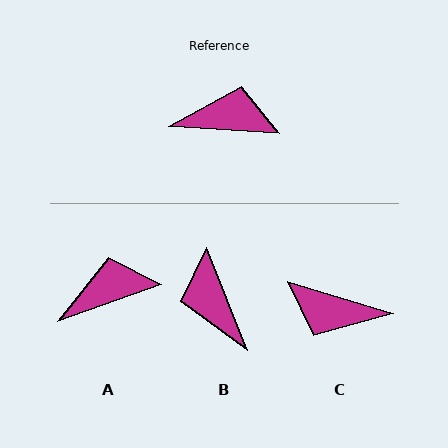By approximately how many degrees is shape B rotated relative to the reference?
Approximately 115 degrees counter-clockwise.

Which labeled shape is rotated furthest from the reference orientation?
C, about 167 degrees away.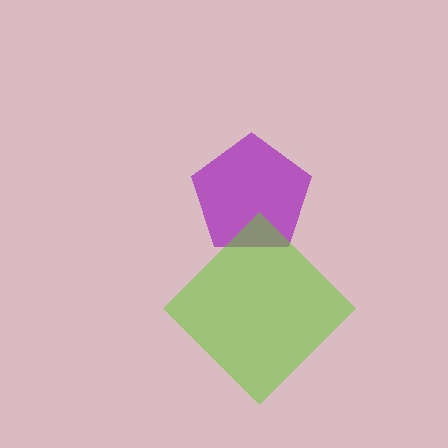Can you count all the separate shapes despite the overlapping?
Yes, there are 2 separate shapes.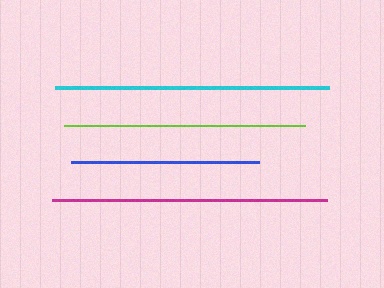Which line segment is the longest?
The magenta line is the longest at approximately 275 pixels.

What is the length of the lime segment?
The lime segment is approximately 242 pixels long.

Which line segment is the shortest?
The blue line is the shortest at approximately 188 pixels.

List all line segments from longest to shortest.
From longest to shortest: magenta, cyan, lime, blue.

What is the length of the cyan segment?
The cyan segment is approximately 274 pixels long.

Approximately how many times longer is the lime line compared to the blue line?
The lime line is approximately 1.3 times the length of the blue line.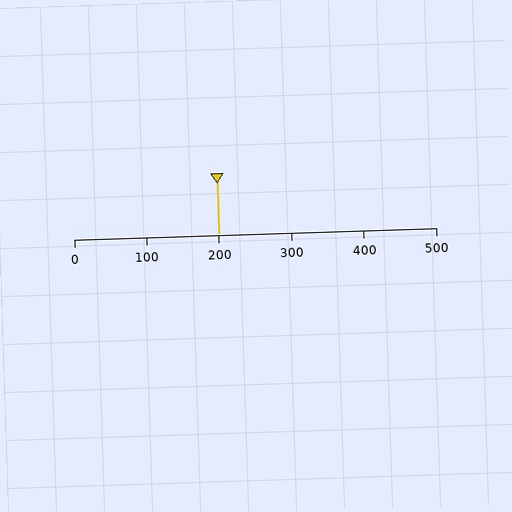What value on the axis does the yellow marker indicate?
The marker indicates approximately 200.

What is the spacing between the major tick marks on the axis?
The major ticks are spaced 100 apart.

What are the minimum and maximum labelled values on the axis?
The axis runs from 0 to 500.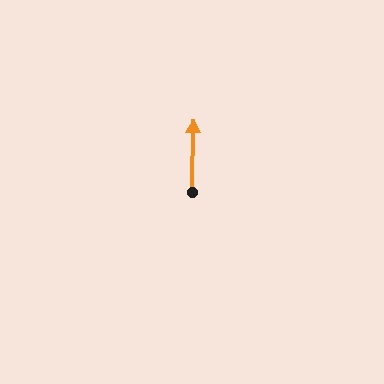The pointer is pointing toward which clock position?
Roughly 12 o'clock.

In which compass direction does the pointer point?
North.